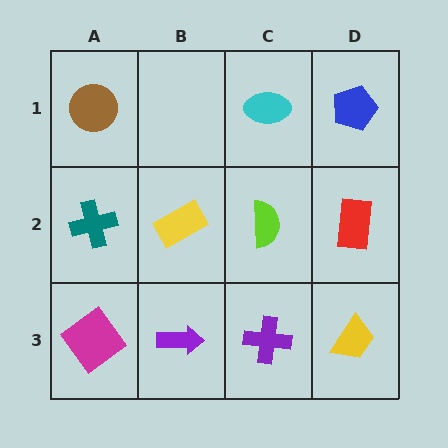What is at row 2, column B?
A yellow rectangle.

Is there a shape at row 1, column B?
No, that cell is empty.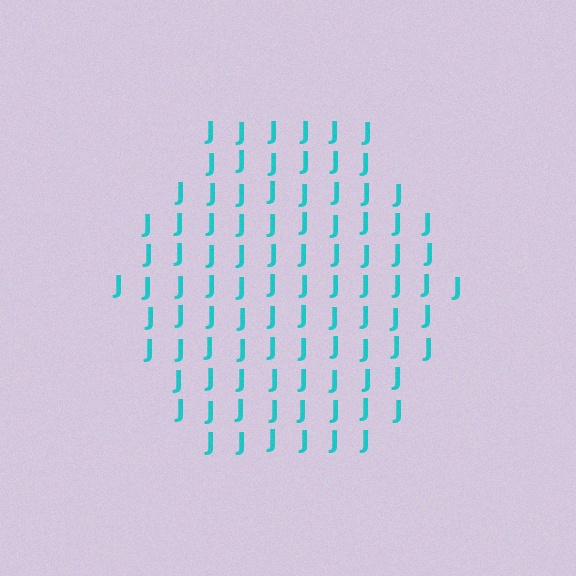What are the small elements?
The small elements are letter J's.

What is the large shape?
The large shape is a hexagon.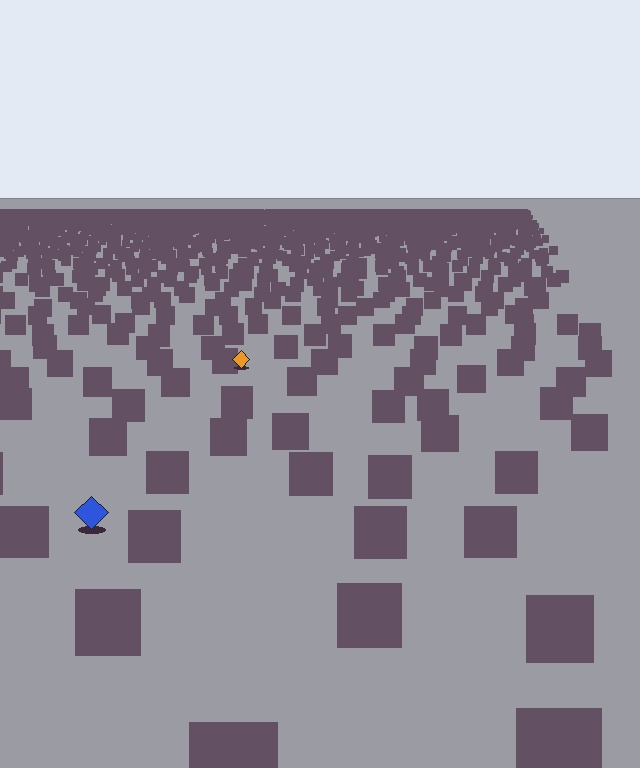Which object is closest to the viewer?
The blue diamond is closest. The texture marks near it are larger and more spread out.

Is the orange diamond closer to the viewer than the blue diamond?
No. The blue diamond is closer — you can tell from the texture gradient: the ground texture is coarser near it.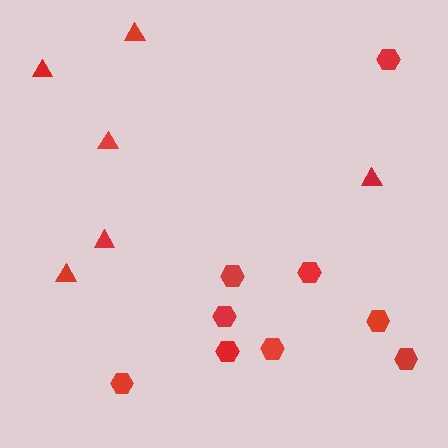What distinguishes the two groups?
There are 2 groups: one group of triangles (6) and one group of hexagons (9).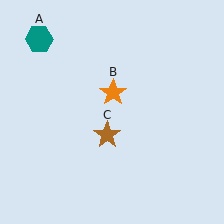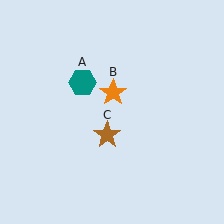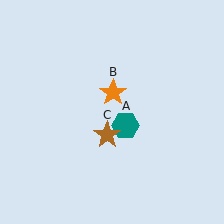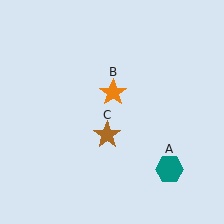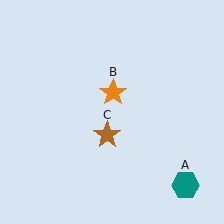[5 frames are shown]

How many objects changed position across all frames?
1 object changed position: teal hexagon (object A).